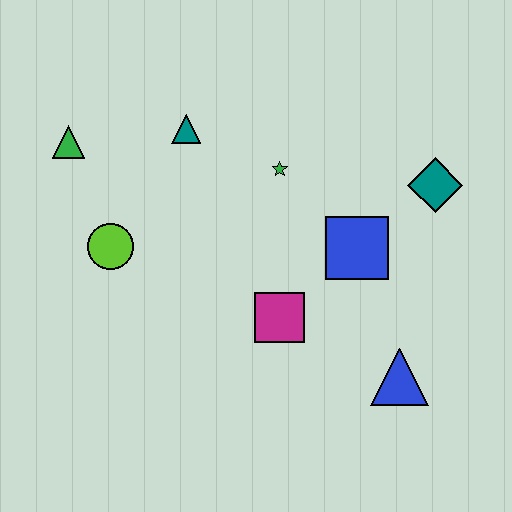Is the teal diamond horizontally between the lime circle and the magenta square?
No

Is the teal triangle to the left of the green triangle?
No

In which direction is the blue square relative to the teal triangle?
The blue square is to the right of the teal triangle.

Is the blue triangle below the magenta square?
Yes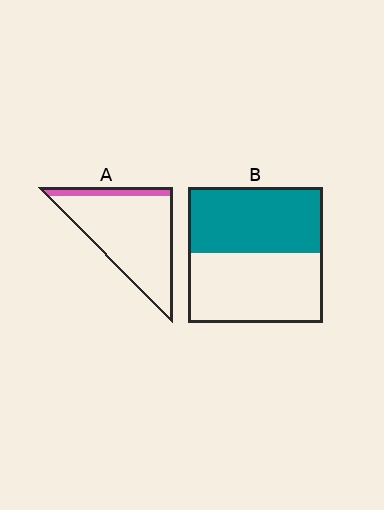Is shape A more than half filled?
No.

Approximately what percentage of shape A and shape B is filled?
A is approximately 15% and B is approximately 50%.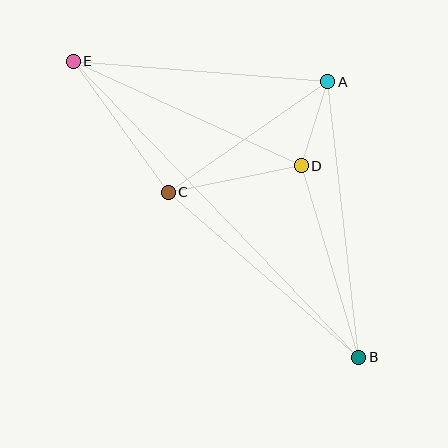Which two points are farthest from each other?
Points B and E are farthest from each other.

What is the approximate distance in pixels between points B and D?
The distance between B and D is approximately 200 pixels.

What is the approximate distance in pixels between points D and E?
The distance between D and E is approximately 251 pixels.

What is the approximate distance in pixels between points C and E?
The distance between C and E is approximately 162 pixels.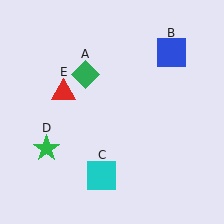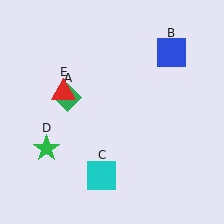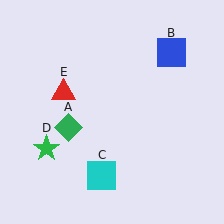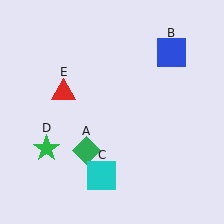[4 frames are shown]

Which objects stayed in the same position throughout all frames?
Blue square (object B) and cyan square (object C) and green star (object D) and red triangle (object E) remained stationary.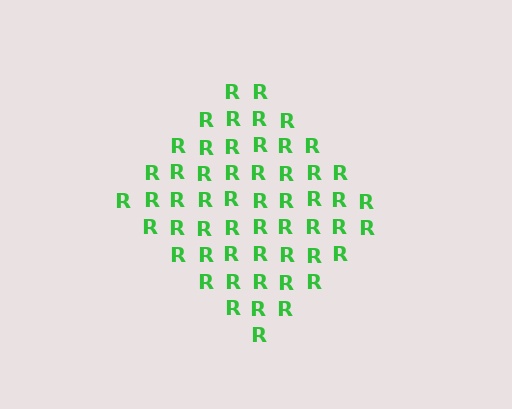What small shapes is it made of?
It is made of small letter R's.